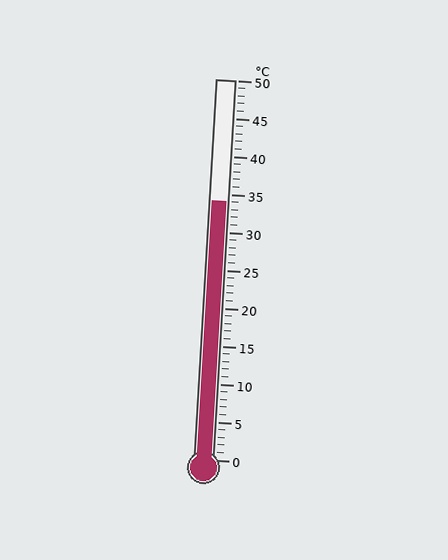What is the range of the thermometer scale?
The thermometer scale ranges from 0°C to 50°C.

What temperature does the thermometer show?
The thermometer shows approximately 34°C.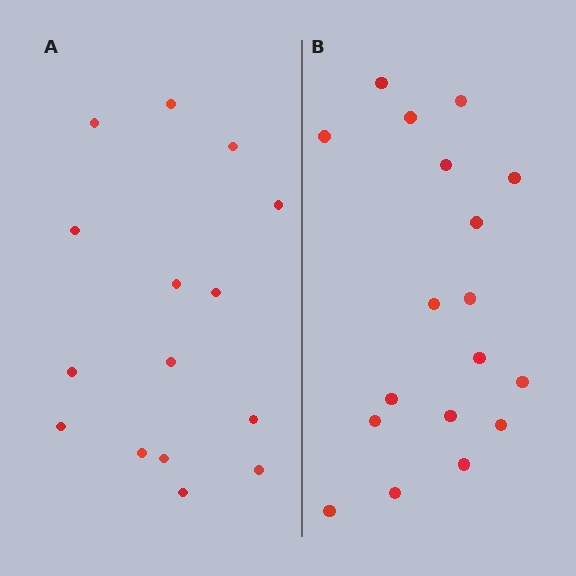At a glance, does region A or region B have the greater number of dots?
Region B (the right region) has more dots.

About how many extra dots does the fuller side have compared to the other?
Region B has just a few more — roughly 2 or 3 more dots than region A.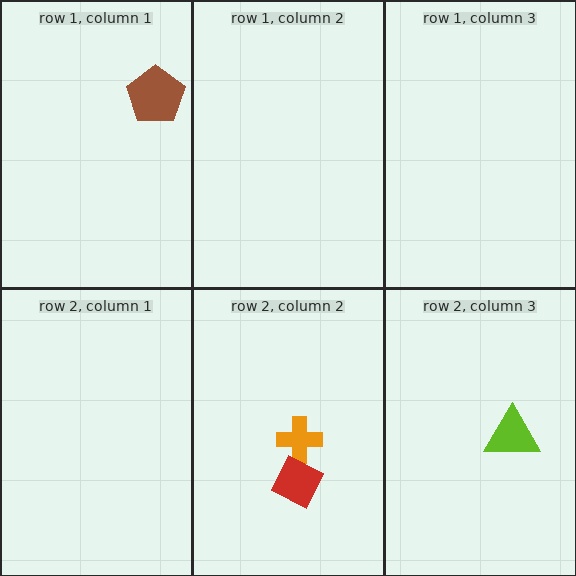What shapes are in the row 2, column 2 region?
The orange cross, the red diamond.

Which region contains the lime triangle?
The row 2, column 3 region.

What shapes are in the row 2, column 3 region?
The lime triangle.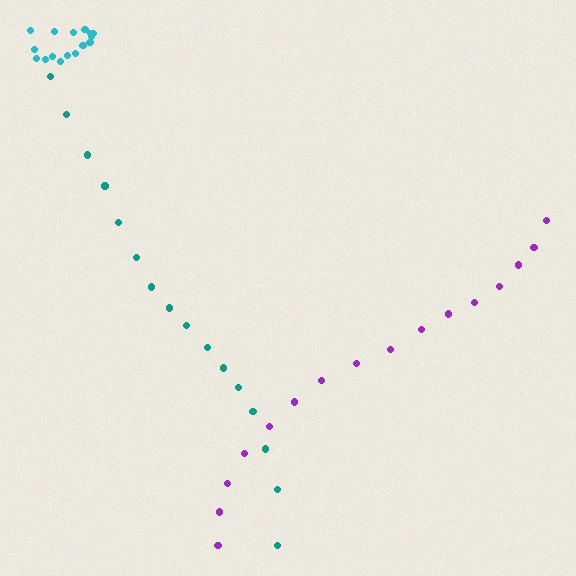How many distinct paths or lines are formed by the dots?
There are 3 distinct paths.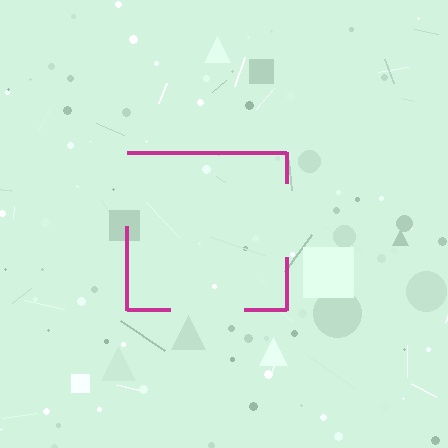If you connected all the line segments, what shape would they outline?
They would outline a square.